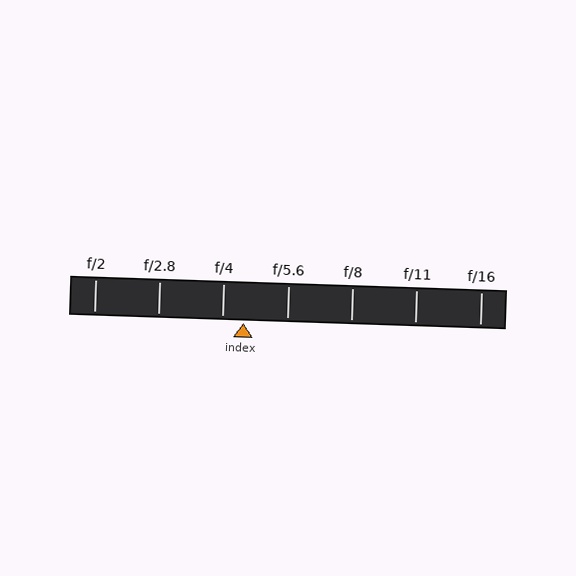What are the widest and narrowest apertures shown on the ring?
The widest aperture shown is f/2 and the narrowest is f/16.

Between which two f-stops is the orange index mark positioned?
The index mark is between f/4 and f/5.6.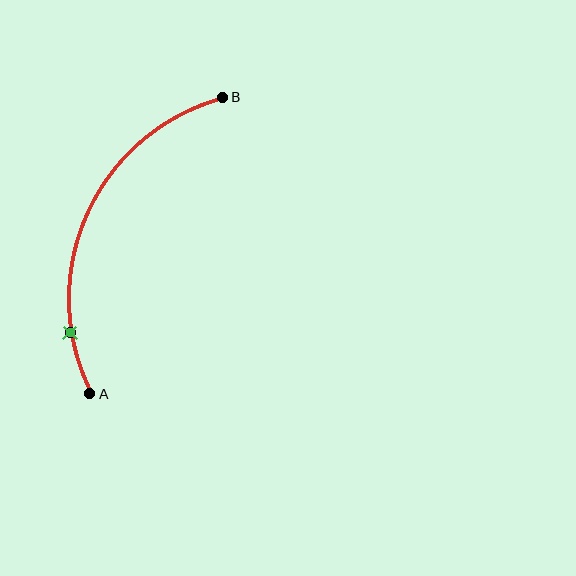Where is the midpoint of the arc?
The arc midpoint is the point on the curve farthest from the straight line joining A and B. It sits to the left of that line.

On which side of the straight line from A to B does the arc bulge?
The arc bulges to the left of the straight line connecting A and B.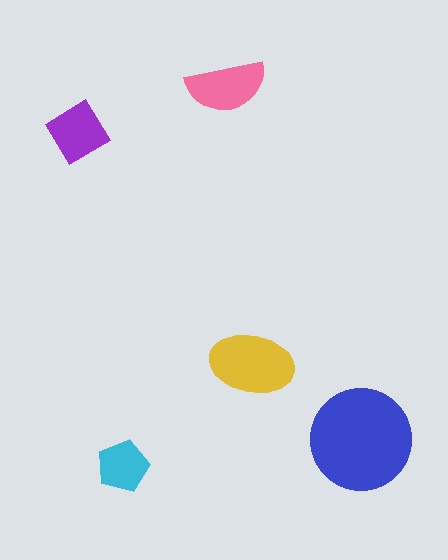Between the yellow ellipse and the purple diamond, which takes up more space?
The yellow ellipse.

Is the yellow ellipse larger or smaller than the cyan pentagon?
Larger.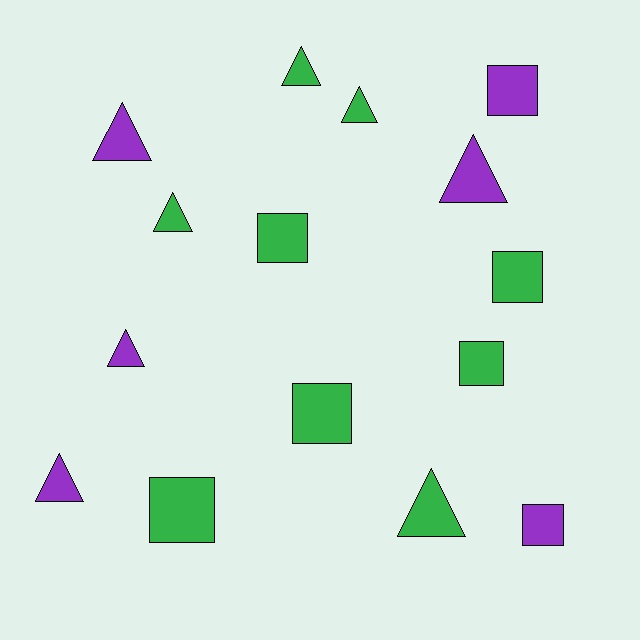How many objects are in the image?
There are 15 objects.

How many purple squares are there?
There are 2 purple squares.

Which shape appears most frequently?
Triangle, with 8 objects.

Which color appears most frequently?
Green, with 9 objects.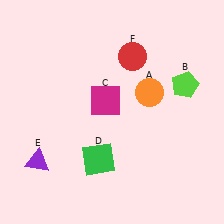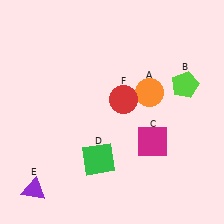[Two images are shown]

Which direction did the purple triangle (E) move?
The purple triangle (E) moved down.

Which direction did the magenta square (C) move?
The magenta square (C) moved right.